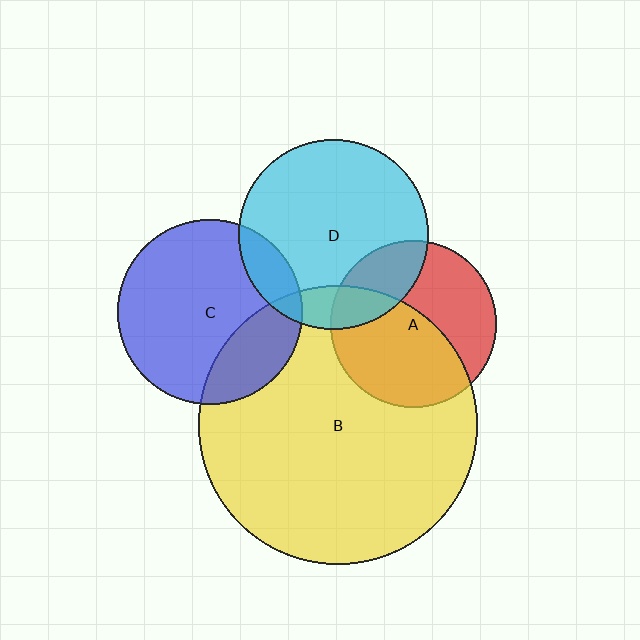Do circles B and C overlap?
Yes.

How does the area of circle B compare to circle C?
Approximately 2.3 times.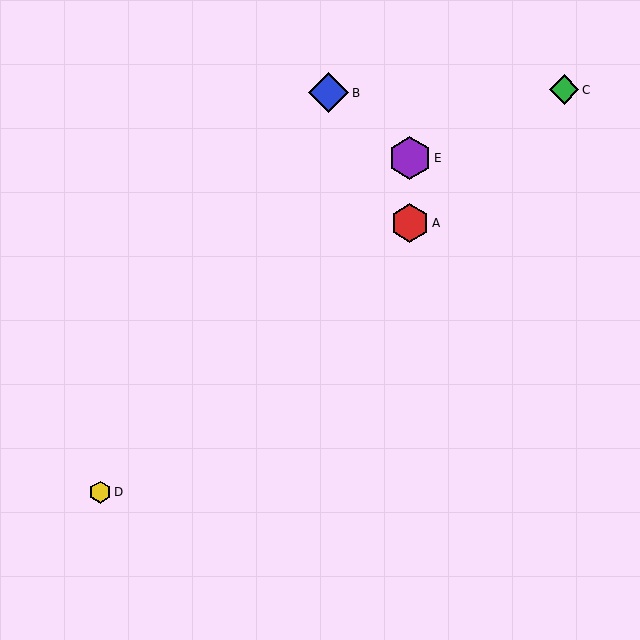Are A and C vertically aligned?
No, A is at x≈410 and C is at x≈564.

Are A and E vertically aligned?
Yes, both are at x≈410.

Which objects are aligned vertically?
Objects A, E are aligned vertically.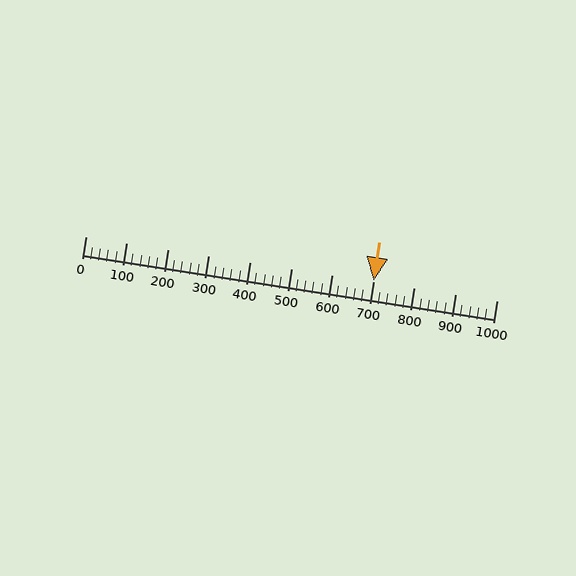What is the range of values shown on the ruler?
The ruler shows values from 0 to 1000.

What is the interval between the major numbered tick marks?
The major tick marks are spaced 100 units apart.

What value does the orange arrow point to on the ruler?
The orange arrow points to approximately 700.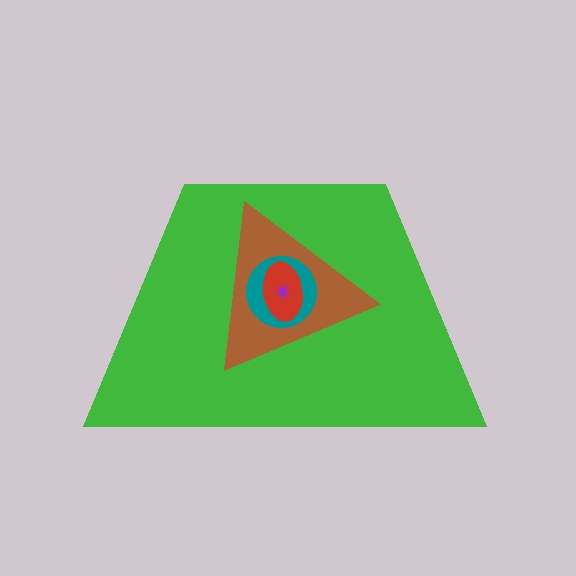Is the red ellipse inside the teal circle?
Yes.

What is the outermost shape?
The green trapezoid.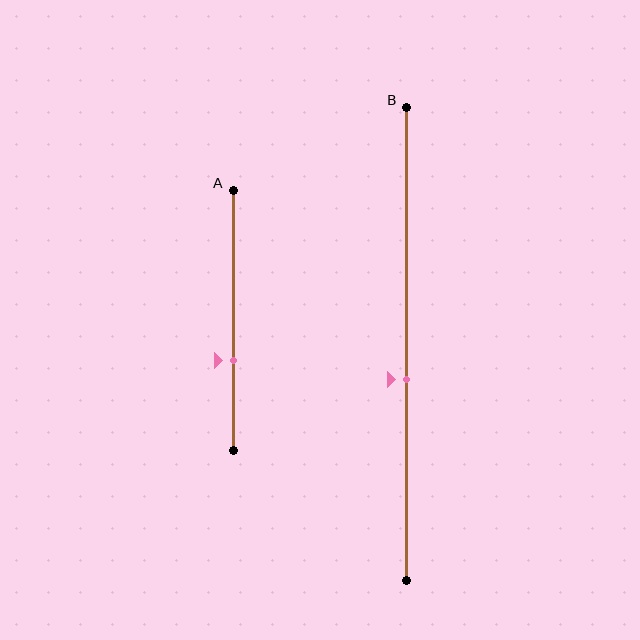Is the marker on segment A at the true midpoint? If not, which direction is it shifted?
No, the marker on segment A is shifted downward by about 16% of the segment length.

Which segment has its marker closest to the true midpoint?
Segment B has its marker closest to the true midpoint.